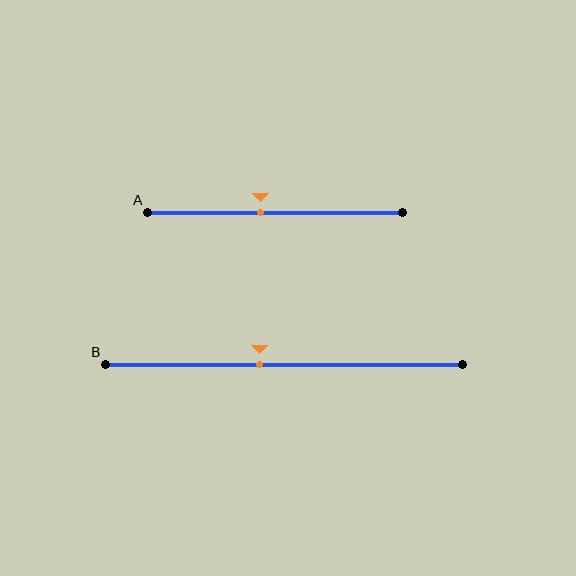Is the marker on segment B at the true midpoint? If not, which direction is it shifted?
No, the marker on segment B is shifted to the left by about 7% of the segment length.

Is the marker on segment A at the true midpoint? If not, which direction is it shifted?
No, the marker on segment A is shifted to the left by about 6% of the segment length.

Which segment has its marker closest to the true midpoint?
Segment A has its marker closest to the true midpoint.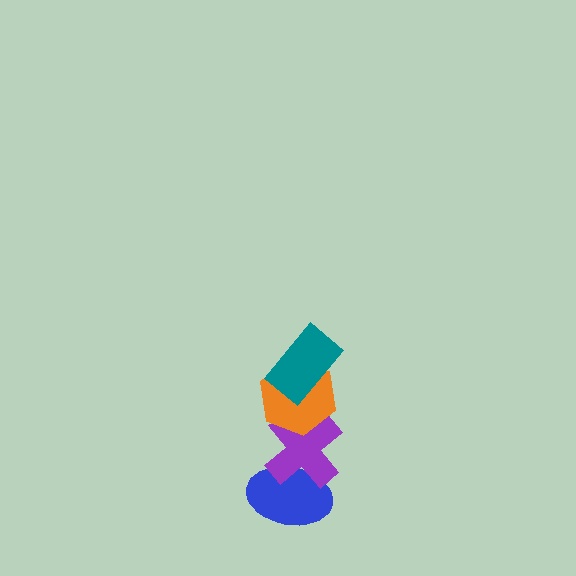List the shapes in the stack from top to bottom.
From top to bottom: the teal rectangle, the orange hexagon, the purple cross, the blue ellipse.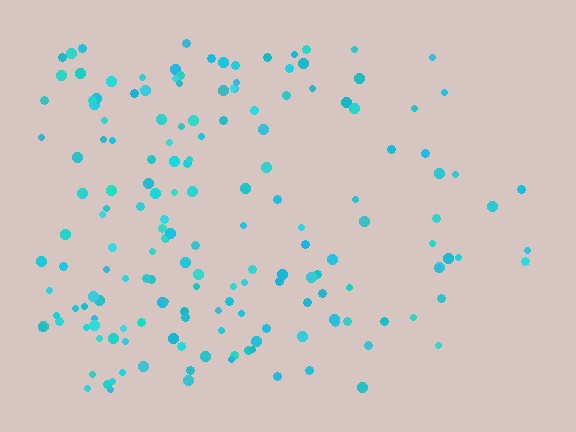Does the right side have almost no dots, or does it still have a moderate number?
Still a moderate number, just noticeably fewer than the left.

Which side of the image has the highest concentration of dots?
The left.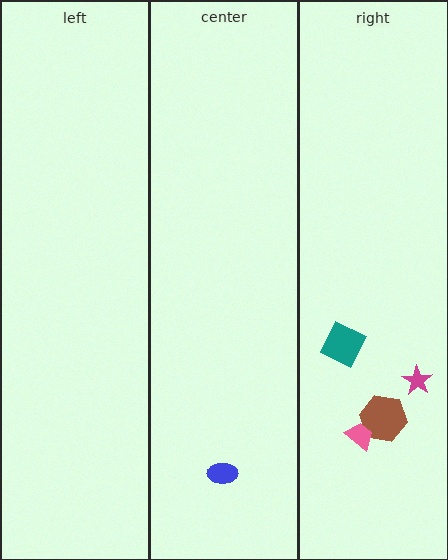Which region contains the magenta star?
The right region.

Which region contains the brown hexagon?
The right region.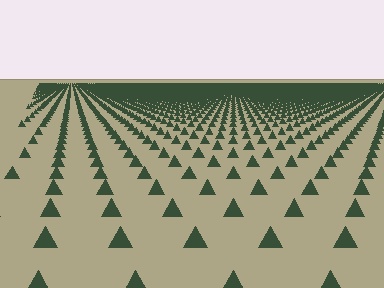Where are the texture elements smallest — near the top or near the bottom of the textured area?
Near the top.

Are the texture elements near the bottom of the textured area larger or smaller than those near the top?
Larger. Near the bottom, elements are closer to the viewer and appear at a bigger on-screen size.